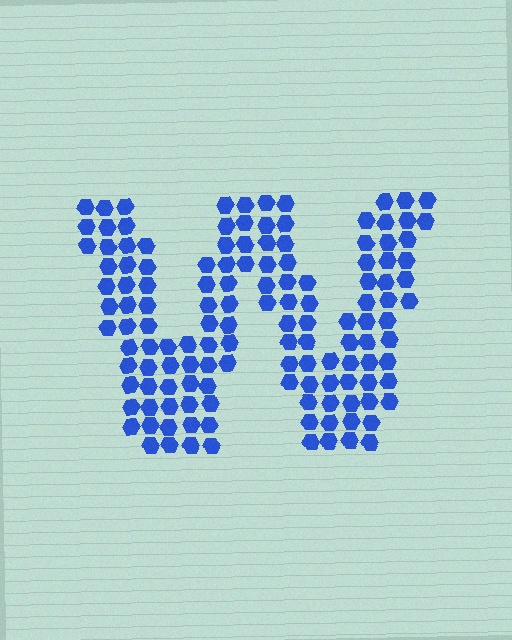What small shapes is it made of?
It is made of small hexagons.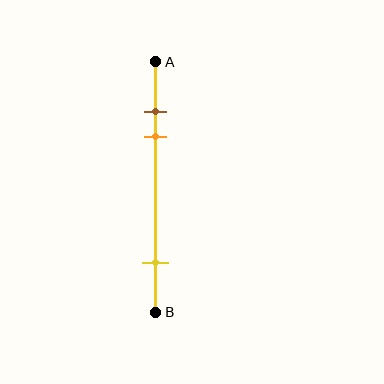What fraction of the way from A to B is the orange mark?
The orange mark is approximately 30% (0.3) of the way from A to B.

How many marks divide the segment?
There are 3 marks dividing the segment.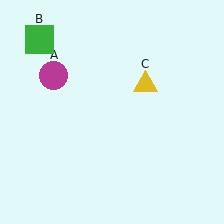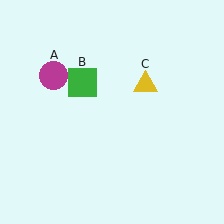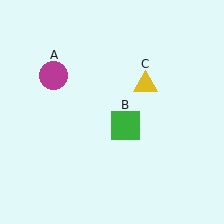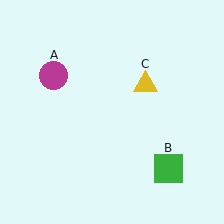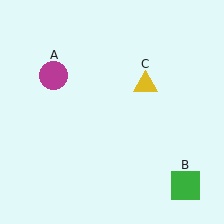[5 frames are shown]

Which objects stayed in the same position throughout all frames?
Magenta circle (object A) and yellow triangle (object C) remained stationary.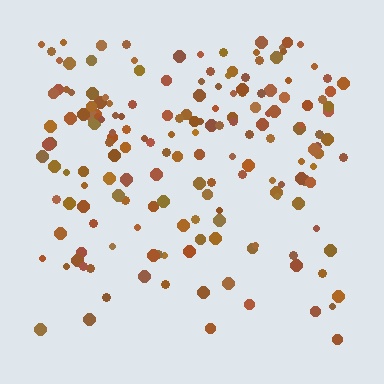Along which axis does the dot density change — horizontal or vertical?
Vertical.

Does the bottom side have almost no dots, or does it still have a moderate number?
Still a moderate number, just noticeably fewer than the top.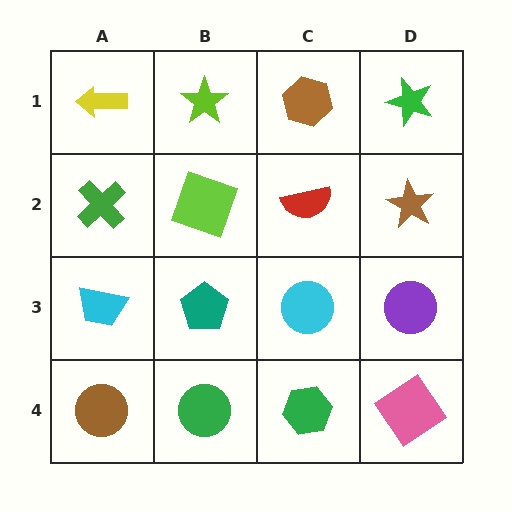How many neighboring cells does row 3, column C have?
4.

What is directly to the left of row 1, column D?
A brown hexagon.